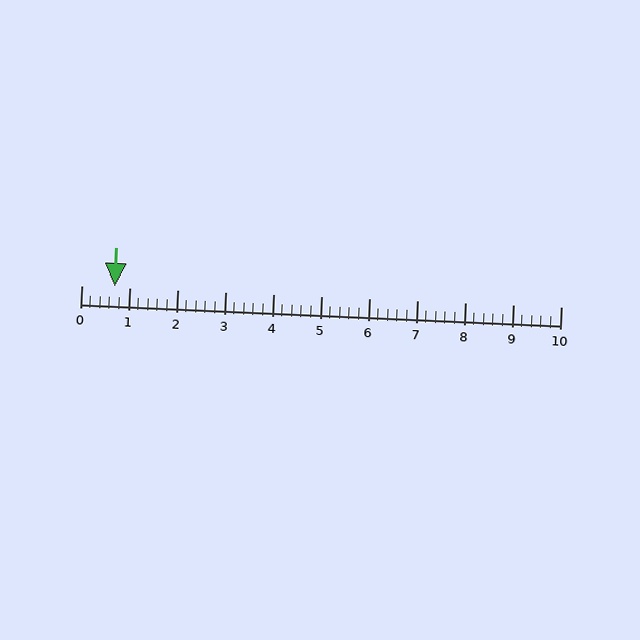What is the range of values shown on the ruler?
The ruler shows values from 0 to 10.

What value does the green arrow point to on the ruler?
The green arrow points to approximately 0.7.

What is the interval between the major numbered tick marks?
The major tick marks are spaced 1 units apart.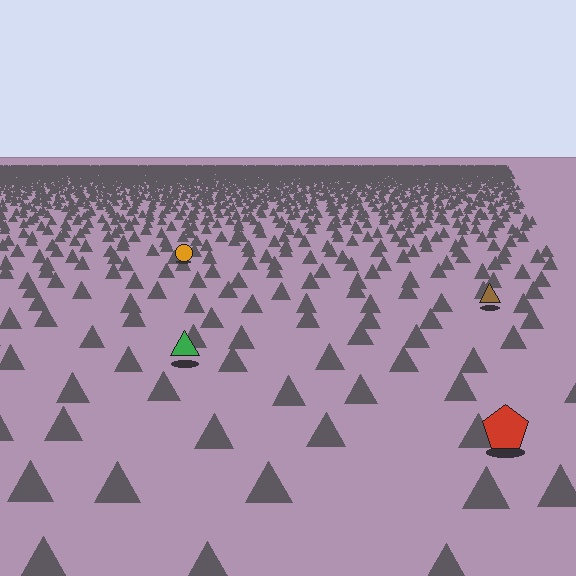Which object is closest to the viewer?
The red pentagon is closest. The texture marks near it are larger and more spread out.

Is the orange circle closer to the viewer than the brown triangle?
No. The brown triangle is closer — you can tell from the texture gradient: the ground texture is coarser near it.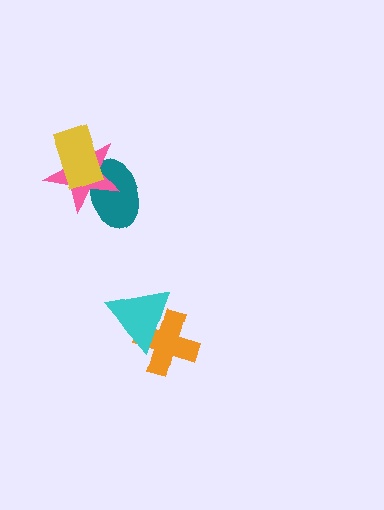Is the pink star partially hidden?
Yes, it is partially covered by another shape.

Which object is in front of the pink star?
The yellow rectangle is in front of the pink star.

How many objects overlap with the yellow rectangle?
2 objects overlap with the yellow rectangle.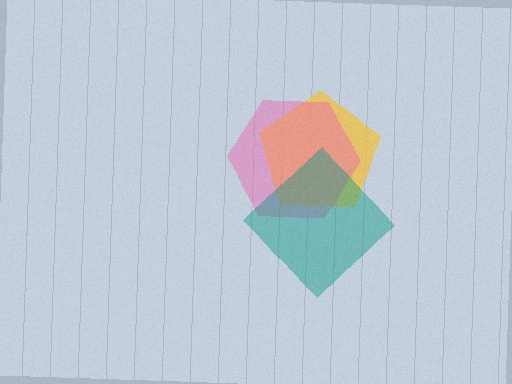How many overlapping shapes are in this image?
There are 3 overlapping shapes in the image.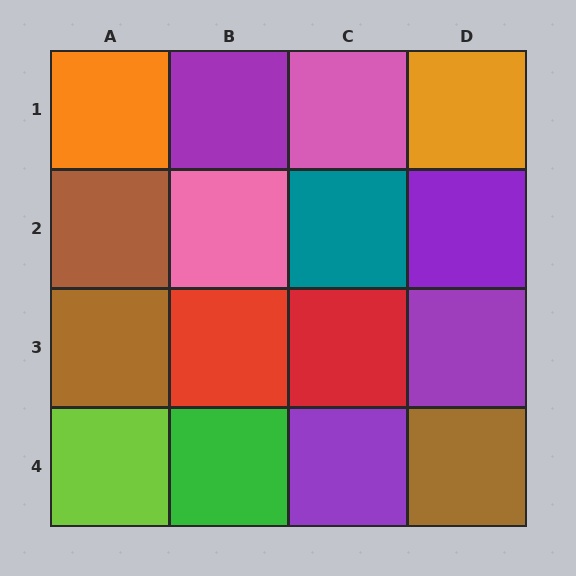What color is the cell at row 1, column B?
Purple.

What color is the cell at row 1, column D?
Orange.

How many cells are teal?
1 cell is teal.